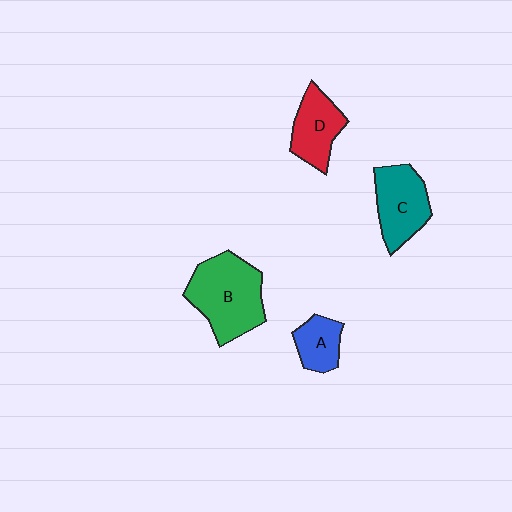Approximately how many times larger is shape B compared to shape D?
Approximately 1.7 times.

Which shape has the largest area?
Shape B (green).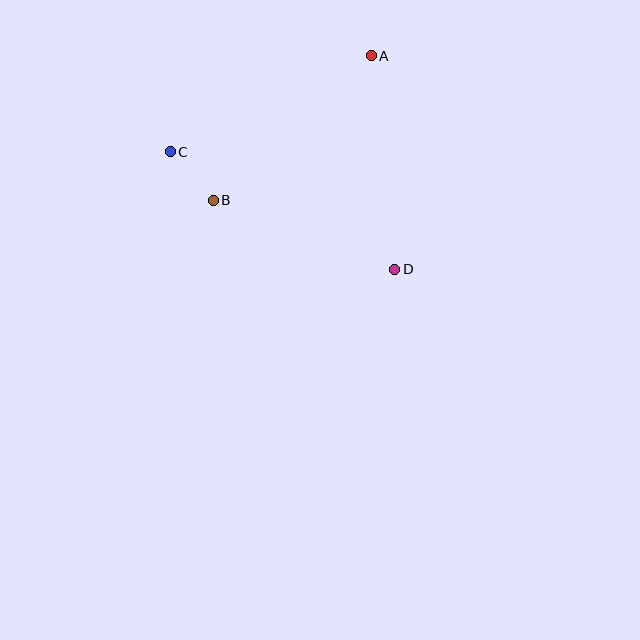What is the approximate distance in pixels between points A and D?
The distance between A and D is approximately 215 pixels.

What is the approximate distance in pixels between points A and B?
The distance between A and B is approximately 215 pixels.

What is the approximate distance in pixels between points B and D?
The distance between B and D is approximately 194 pixels.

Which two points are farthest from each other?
Points C and D are farthest from each other.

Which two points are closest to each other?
Points B and C are closest to each other.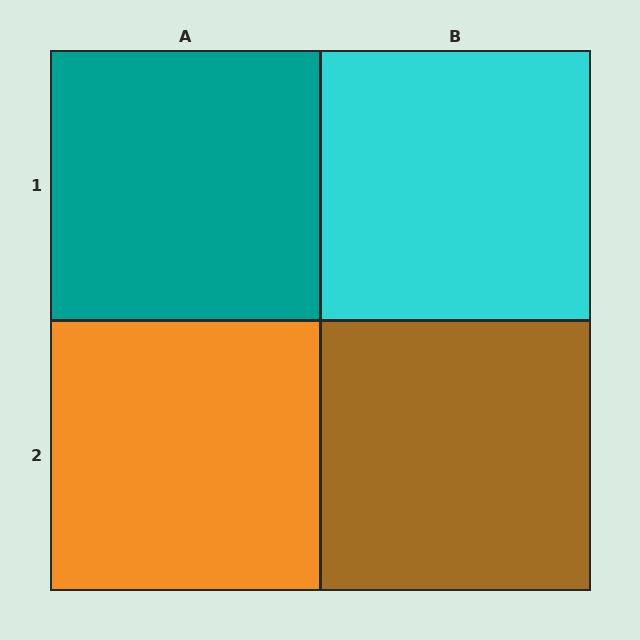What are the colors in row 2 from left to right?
Orange, brown.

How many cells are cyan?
1 cell is cyan.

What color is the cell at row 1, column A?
Teal.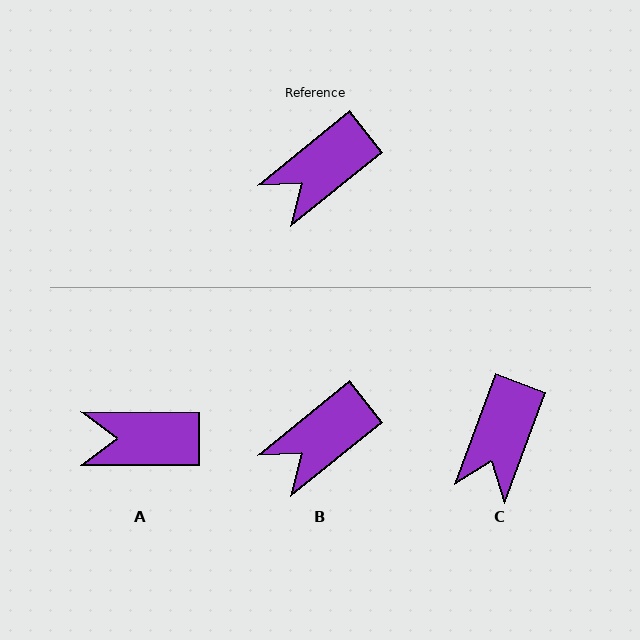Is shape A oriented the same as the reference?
No, it is off by about 40 degrees.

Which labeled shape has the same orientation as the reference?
B.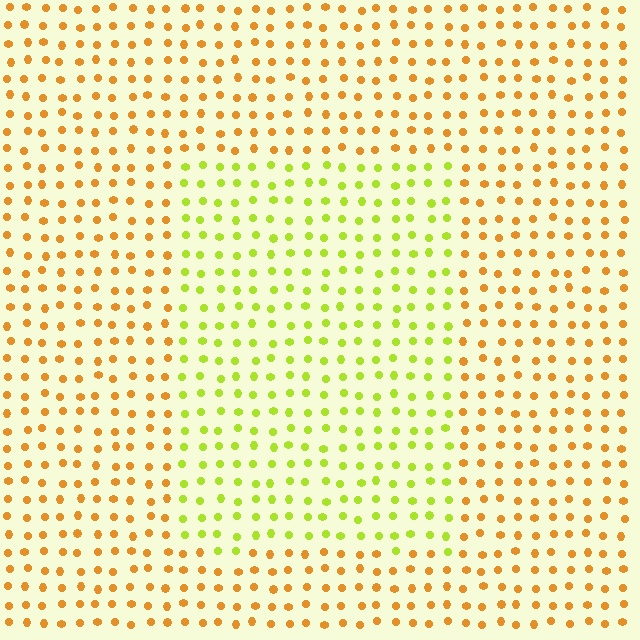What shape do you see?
I see a rectangle.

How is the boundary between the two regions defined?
The boundary is defined purely by a slight shift in hue (about 47 degrees). Spacing, size, and orientation are identical on both sides.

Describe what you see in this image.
The image is filled with small orange elements in a uniform arrangement. A rectangle-shaped region is visible where the elements are tinted to a slightly different hue, forming a subtle color boundary.